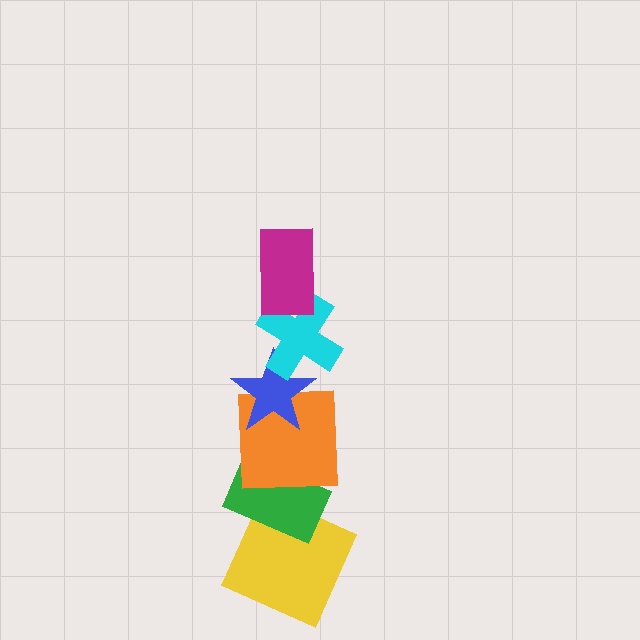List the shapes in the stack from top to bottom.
From top to bottom: the magenta rectangle, the cyan cross, the blue star, the orange square, the green rectangle, the yellow square.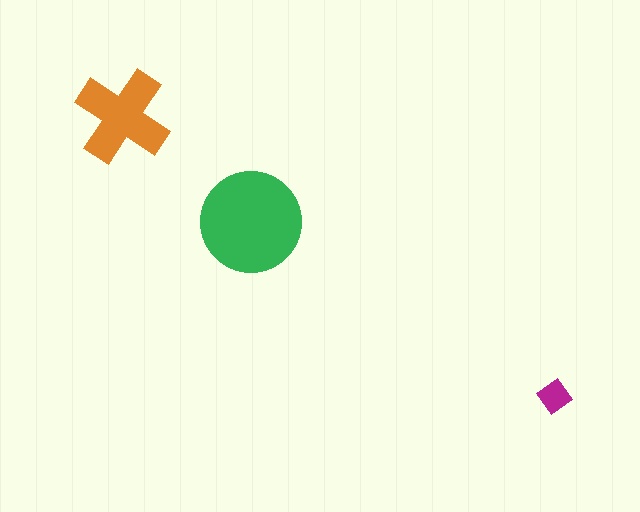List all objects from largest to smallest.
The green circle, the orange cross, the magenta diamond.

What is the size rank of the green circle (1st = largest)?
1st.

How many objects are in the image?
There are 3 objects in the image.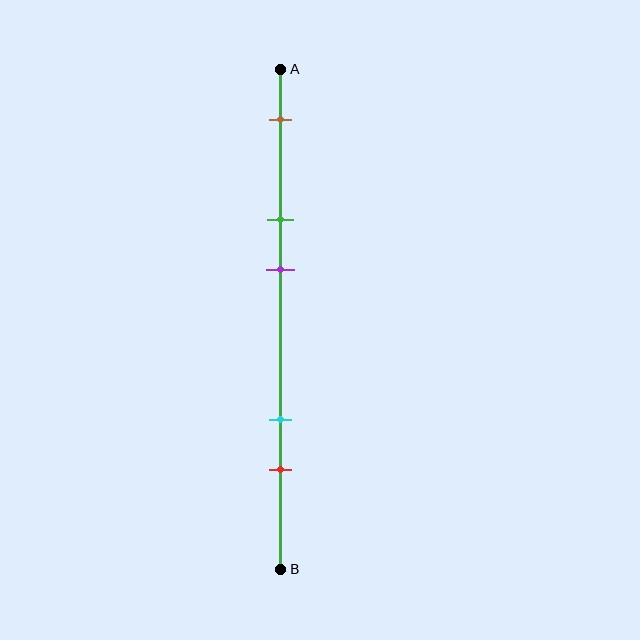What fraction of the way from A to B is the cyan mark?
The cyan mark is approximately 70% (0.7) of the way from A to B.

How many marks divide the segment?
There are 5 marks dividing the segment.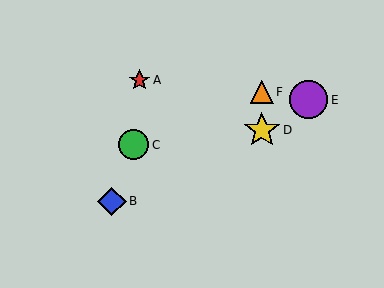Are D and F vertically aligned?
Yes, both are at x≈262.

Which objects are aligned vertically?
Objects D, F are aligned vertically.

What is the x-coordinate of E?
Object E is at x≈309.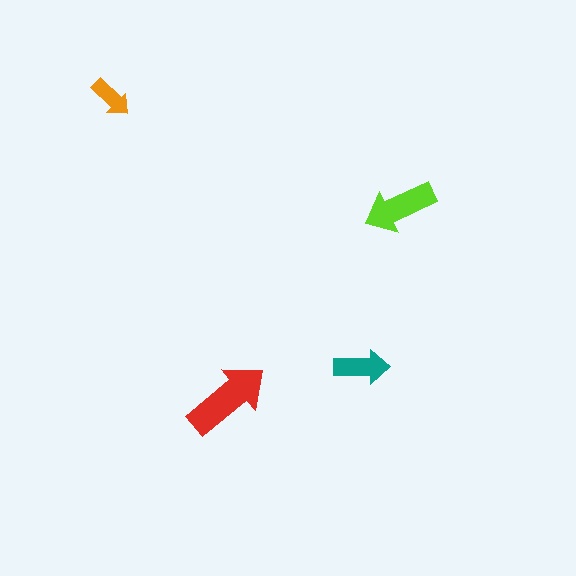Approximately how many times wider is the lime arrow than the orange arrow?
About 1.5 times wider.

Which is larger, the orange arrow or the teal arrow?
The teal one.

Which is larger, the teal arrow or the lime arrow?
The lime one.